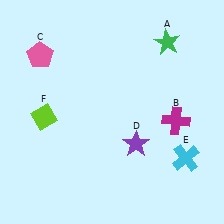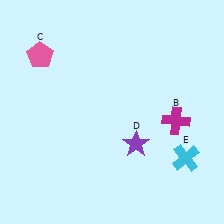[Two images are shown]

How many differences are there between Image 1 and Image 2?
There are 2 differences between the two images.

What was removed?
The green star (A), the lime diamond (F) were removed in Image 2.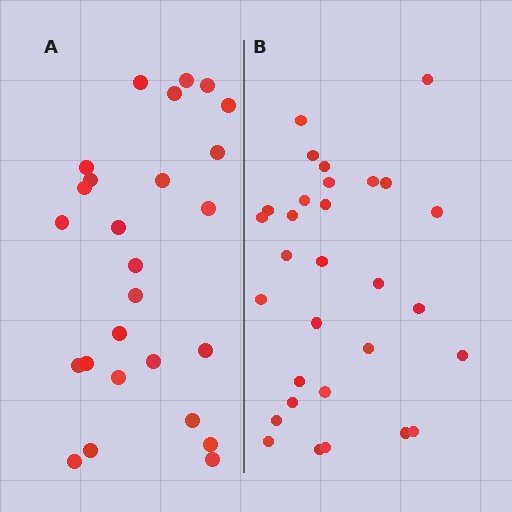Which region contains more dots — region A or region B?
Region B (the right region) has more dots.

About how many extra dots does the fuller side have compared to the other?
Region B has about 4 more dots than region A.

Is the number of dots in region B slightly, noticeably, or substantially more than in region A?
Region B has only slightly more — the two regions are fairly close. The ratio is roughly 1.2 to 1.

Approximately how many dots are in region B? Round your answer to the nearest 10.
About 30 dots.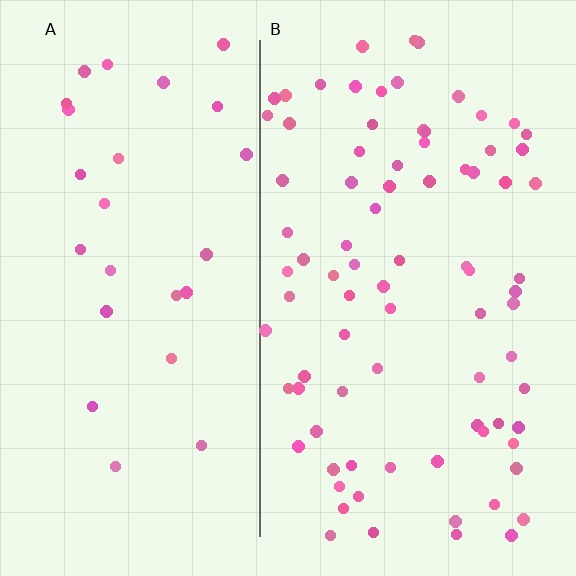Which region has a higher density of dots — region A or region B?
B (the right).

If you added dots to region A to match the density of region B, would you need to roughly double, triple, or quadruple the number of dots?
Approximately triple.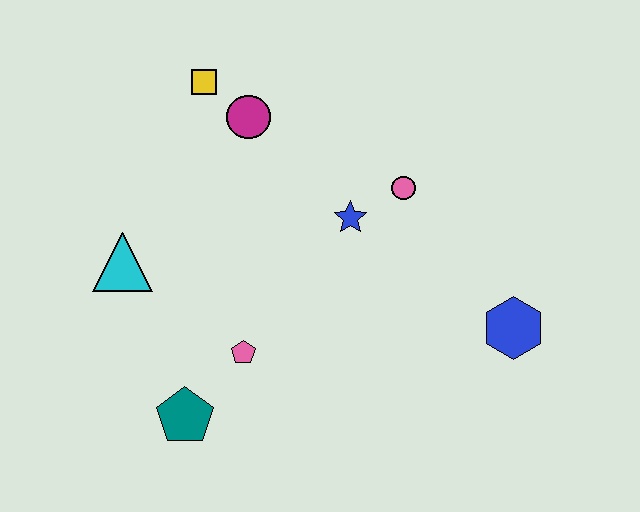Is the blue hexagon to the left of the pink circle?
No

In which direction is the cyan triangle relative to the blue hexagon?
The cyan triangle is to the left of the blue hexagon.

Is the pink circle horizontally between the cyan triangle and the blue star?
No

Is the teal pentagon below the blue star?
Yes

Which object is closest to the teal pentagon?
The pink pentagon is closest to the teal pentagon.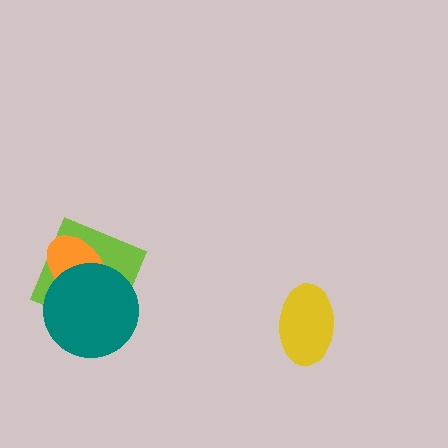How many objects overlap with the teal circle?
2 objects overlap with the teal circle.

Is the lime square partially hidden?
Yes, it is partially covered by another shape.